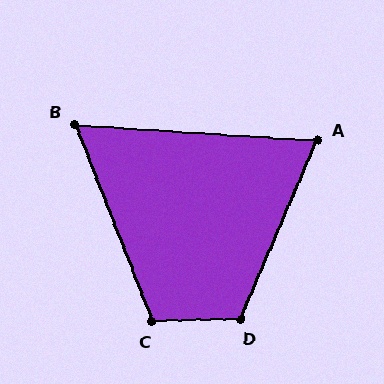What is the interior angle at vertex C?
Approximately 110 degrees (obtuse).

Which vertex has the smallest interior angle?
B, at approximately 65 degrees.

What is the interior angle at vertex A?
Approximately 70 degrees (acute).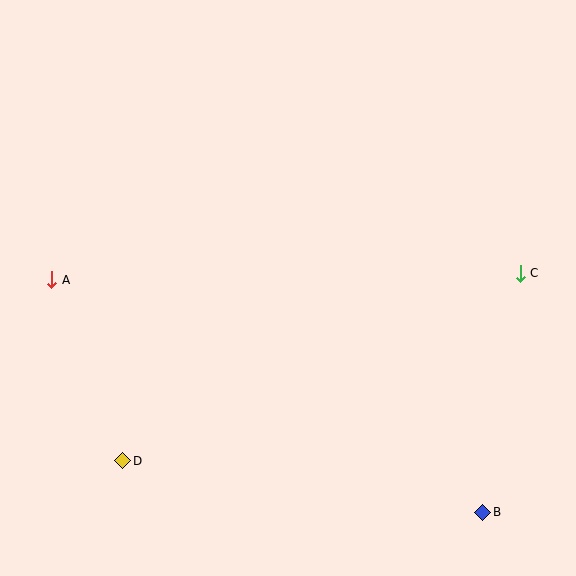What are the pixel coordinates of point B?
Point B is at (483, 512).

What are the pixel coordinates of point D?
Point D is at (123, 461).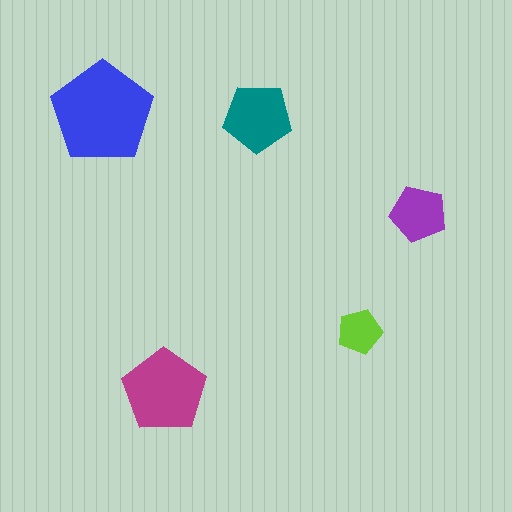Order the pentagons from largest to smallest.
the blue one, the magenta one, the teal one, the purple one, the lime one.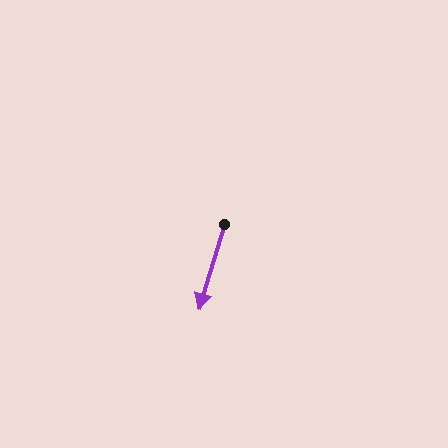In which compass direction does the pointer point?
South.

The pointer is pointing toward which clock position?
Roughly 7 o'clock.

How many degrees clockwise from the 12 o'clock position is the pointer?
Approximately 197 degrees.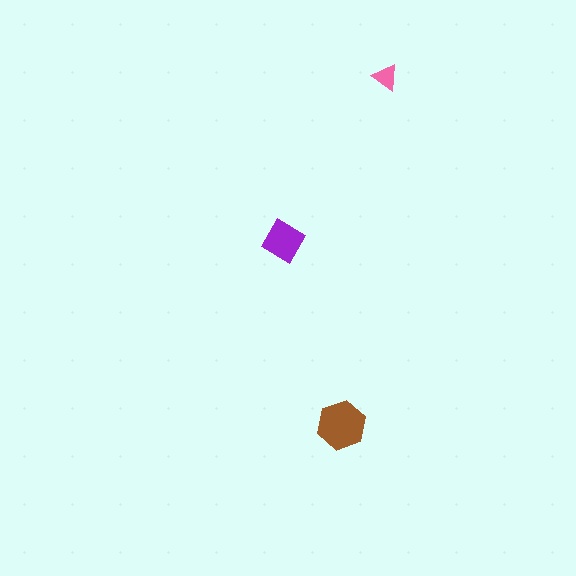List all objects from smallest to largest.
The pink triangle, the purple square, the brown hexagon.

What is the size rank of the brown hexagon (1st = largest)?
1st.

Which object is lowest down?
The brown hexagon is bottommost.